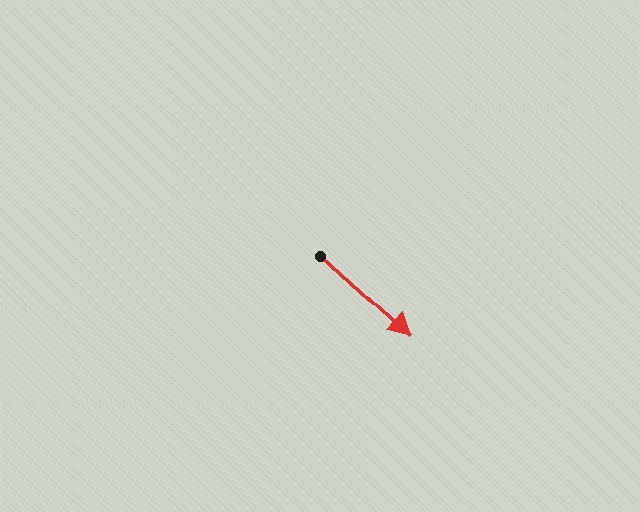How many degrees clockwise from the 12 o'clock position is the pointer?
Approximately 132 degrees.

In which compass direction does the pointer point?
Southeast.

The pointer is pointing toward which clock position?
Roughly 4 o'clock.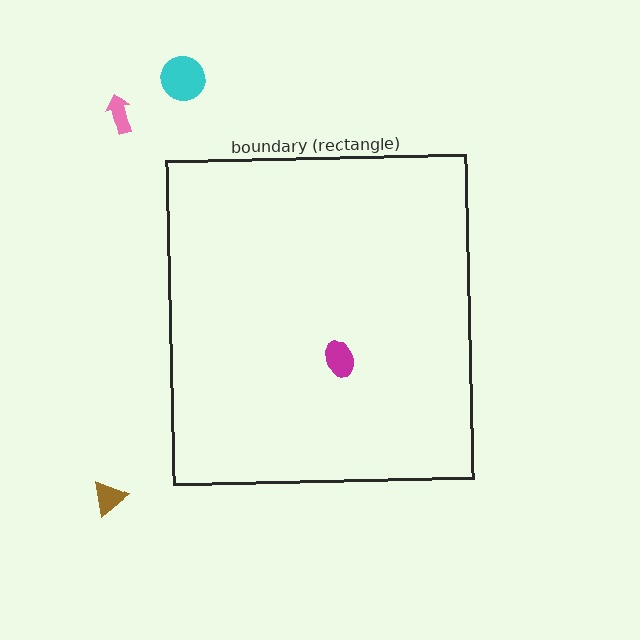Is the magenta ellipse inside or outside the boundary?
Inside.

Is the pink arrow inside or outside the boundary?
Outside.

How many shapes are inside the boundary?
1 inside, 3 outside.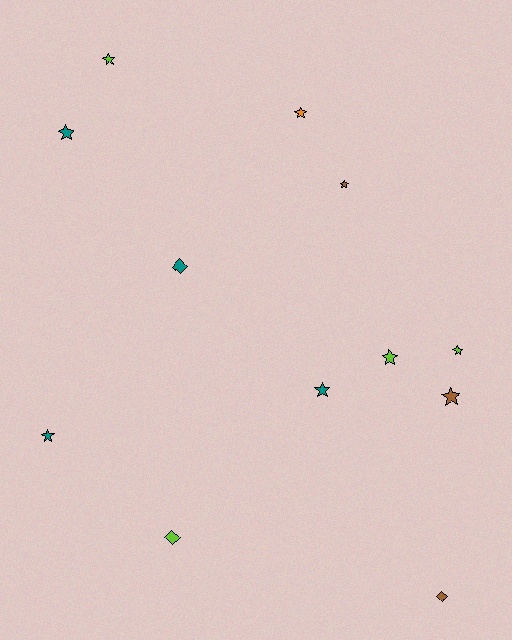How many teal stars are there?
There are 3 teal stars.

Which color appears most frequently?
Teal, with 4 objects.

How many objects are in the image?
There are 12 objects.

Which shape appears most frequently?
Star, with 9 objects.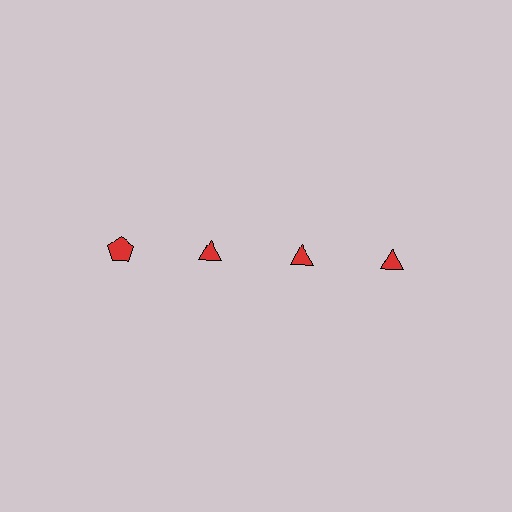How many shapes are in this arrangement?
There are 4 shapes arranged in a grid pattern.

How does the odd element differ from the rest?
It has a different shape: pentagon instead of triangle.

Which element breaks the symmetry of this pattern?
The red pentagon in the top row, leftmost column breaks the symmetry. All other shapes are red triangles.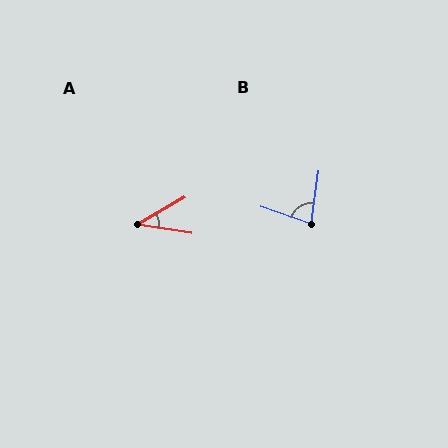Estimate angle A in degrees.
Approximately 38 degrees.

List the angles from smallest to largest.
A (38°), B (79°).